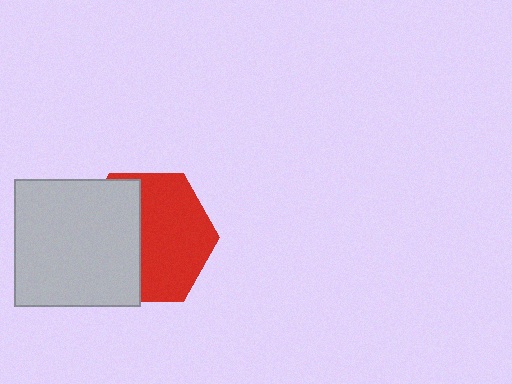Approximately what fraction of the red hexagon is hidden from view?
Roughly 44% of the red hexagon is hidden behind the light gray square.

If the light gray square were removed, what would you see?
You would see the complete red hexagon.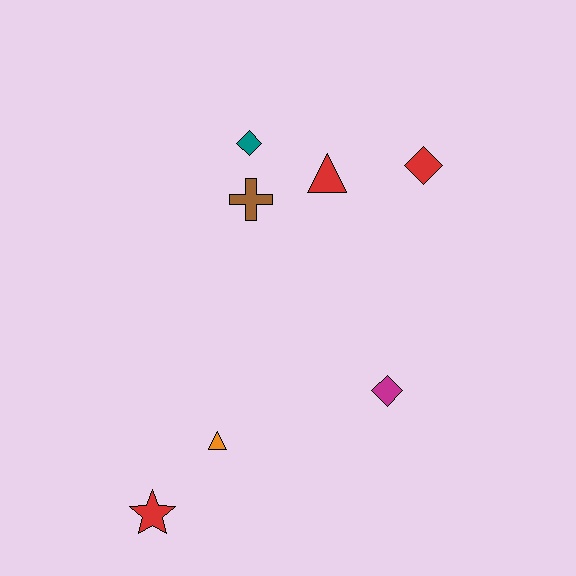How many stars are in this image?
There is 1 star.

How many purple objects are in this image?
There are no purple objects.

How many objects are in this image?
There are 7 objects.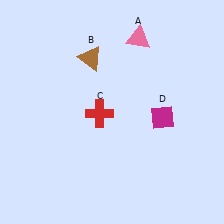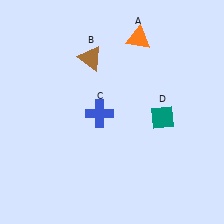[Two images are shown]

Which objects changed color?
A changed from pink to orange. C changed from red to blue. D changed from magenta to teal.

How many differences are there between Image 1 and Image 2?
There are 3 differences between the two images.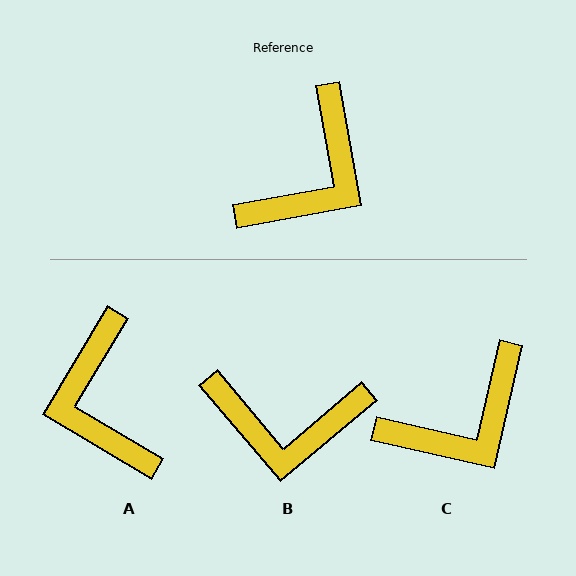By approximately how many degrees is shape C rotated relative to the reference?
Approximately 23 degrees clockwise.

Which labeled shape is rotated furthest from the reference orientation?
A, about 131 degrees away.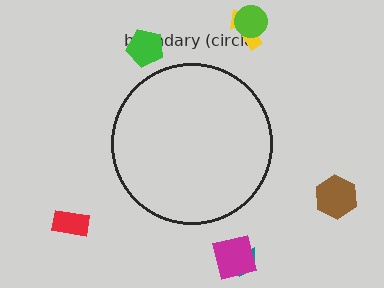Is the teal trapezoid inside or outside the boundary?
Outside.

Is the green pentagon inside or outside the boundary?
Outside.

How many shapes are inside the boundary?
0 inside, 7 outside.